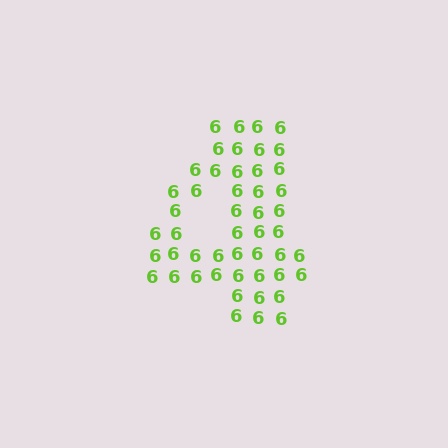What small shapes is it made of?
It is made of small digit 6's.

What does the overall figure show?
The overall figure shows the digit 4.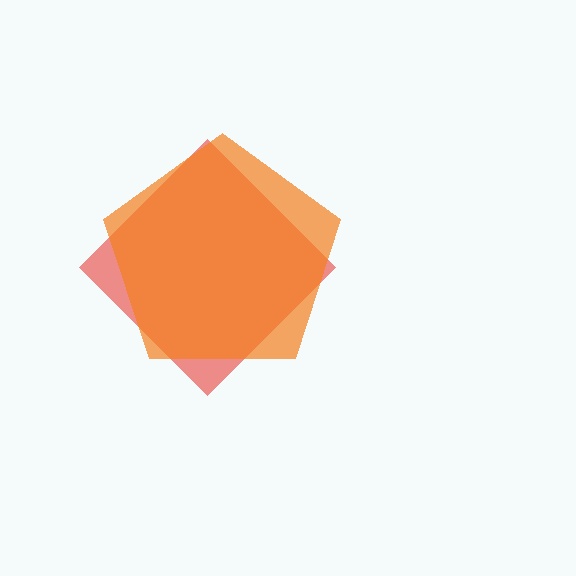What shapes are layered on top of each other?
The layered shapes are: a red diamond, an orange pentagon.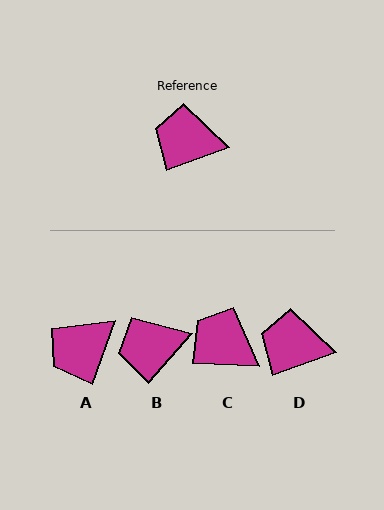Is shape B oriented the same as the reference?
No, it is off by about 30 degrees.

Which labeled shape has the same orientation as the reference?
D.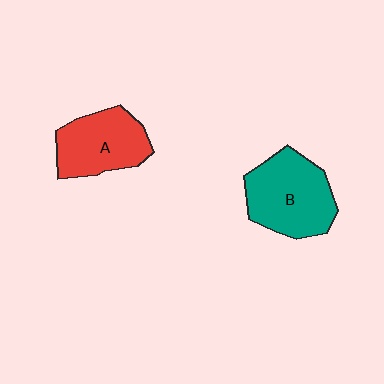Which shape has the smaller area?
Shape A (red).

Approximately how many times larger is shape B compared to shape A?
Approximately 1.2 times.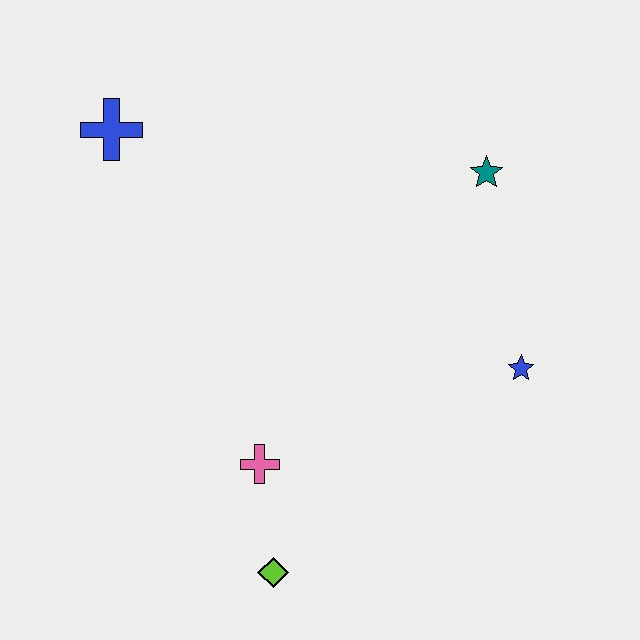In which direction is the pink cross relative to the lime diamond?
The pink cross is above the lime diamond.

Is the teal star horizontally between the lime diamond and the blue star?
Yes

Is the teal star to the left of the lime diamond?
No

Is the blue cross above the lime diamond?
Yes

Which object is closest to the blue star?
The teal star is closest to the blue star.